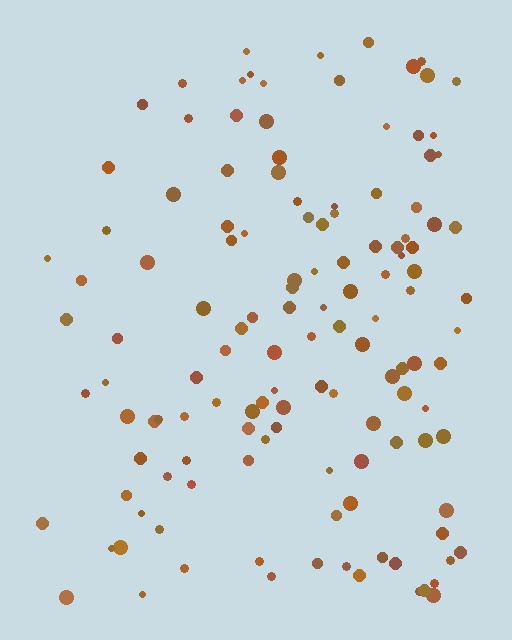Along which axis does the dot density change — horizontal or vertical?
Horizontal.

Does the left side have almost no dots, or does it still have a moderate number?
Still a moderate number, just noticeably fewer than the right.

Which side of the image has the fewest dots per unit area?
The left.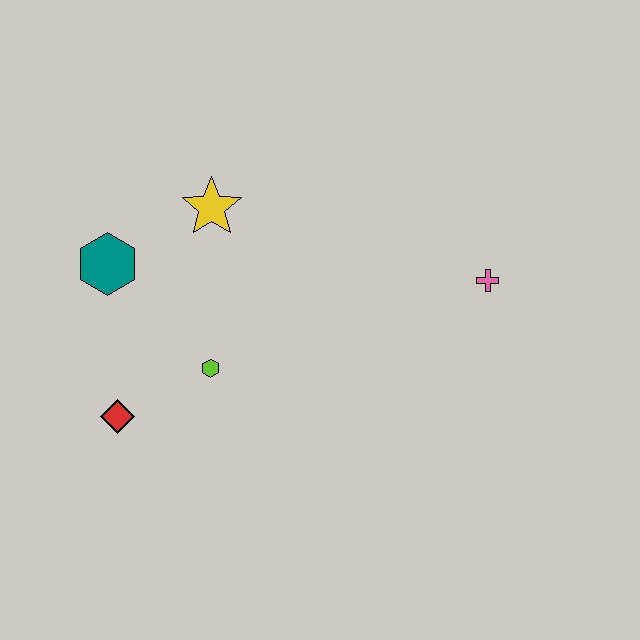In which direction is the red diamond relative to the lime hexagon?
The red diamond is to the left of the lime hexagon.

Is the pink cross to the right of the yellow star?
Yes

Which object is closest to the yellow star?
The teal hexagon is closest to the yellow star.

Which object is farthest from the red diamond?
The pink cross is farthest from the red diamond.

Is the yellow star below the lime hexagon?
No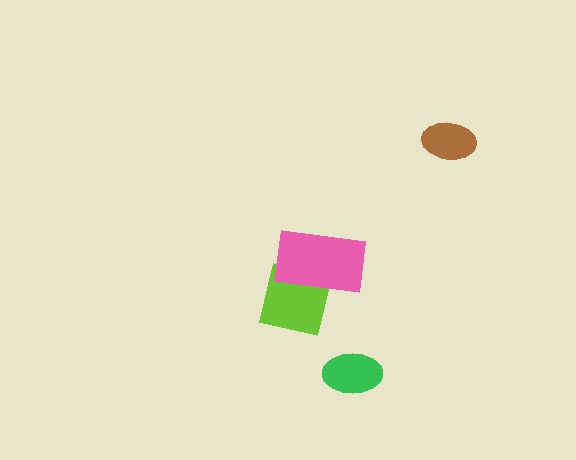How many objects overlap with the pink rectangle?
1 object overlaps with the pink rectangle.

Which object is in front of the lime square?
The pink rectangle is in front of the lime square.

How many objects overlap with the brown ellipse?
0 objects overlap with the brown ellipse.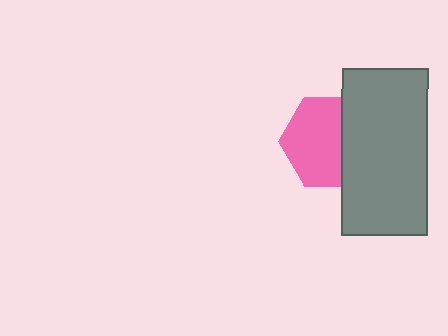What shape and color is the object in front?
The object in front is a gray rectangle.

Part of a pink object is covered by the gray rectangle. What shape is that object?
It is a hexagon.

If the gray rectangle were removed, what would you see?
You would see the complete pink hexagon.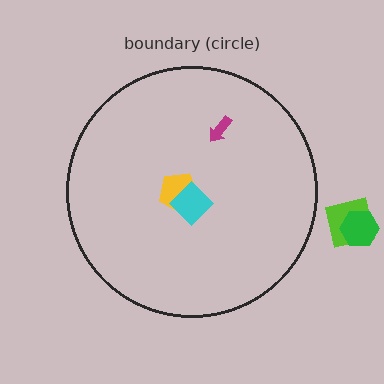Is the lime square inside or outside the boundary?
Outside.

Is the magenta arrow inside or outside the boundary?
Inside.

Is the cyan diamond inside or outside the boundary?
Inside.